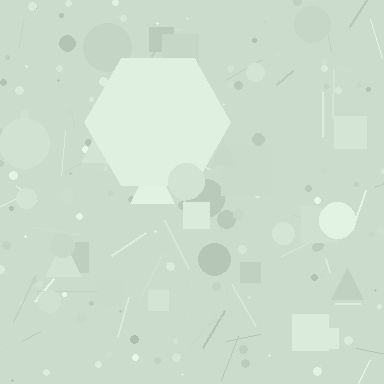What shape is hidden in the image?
A hexagon is hidden in the image.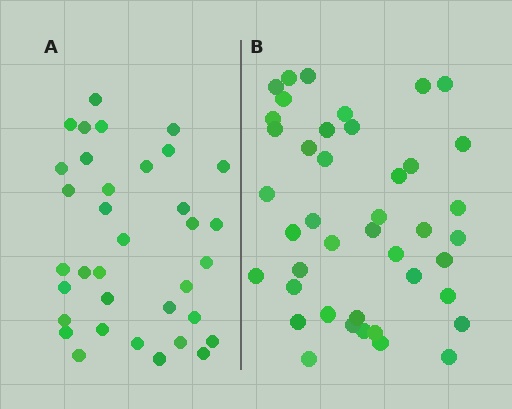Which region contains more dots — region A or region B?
Region B (the right region) has more dots.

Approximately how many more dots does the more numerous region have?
Region B has roughly 8 or so more dots than region A.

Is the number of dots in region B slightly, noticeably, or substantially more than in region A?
Region B has only slightly more — the two regions are fairly close. The ratio is roughly 1.2 to 1.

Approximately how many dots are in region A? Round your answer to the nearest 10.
About 40 dots. (The exact count is 35, which rounds to 40.)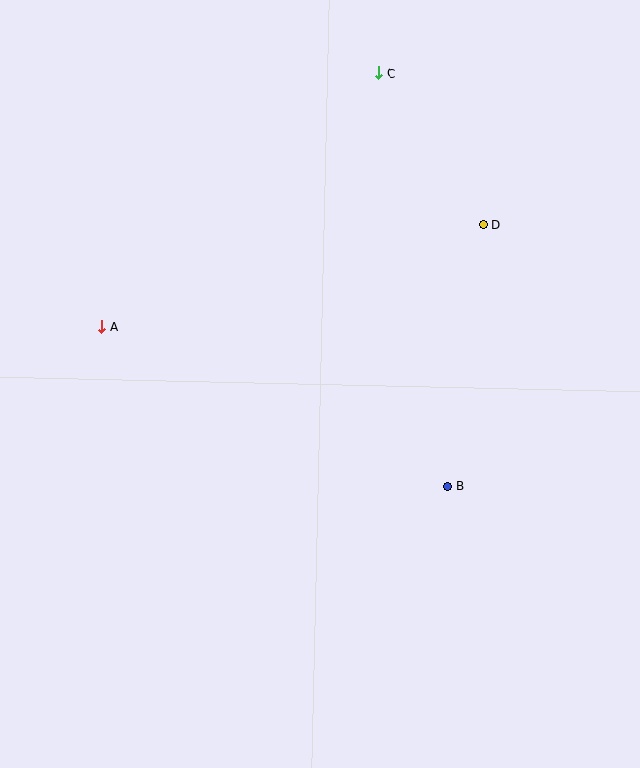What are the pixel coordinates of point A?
Point A is at (102, 327).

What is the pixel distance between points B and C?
The distance between B and C is 419 pixels.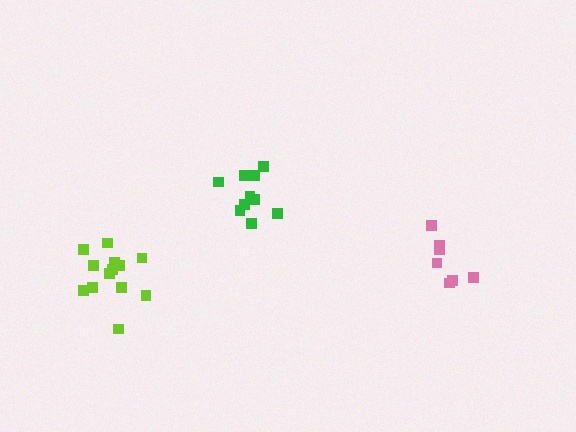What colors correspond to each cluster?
The clusters are colored: pink, green, lime.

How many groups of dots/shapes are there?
There are 3 groups.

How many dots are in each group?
Group 1: 7 dots, Group 2: 10 dots, Group 3: 13 dots (30 total).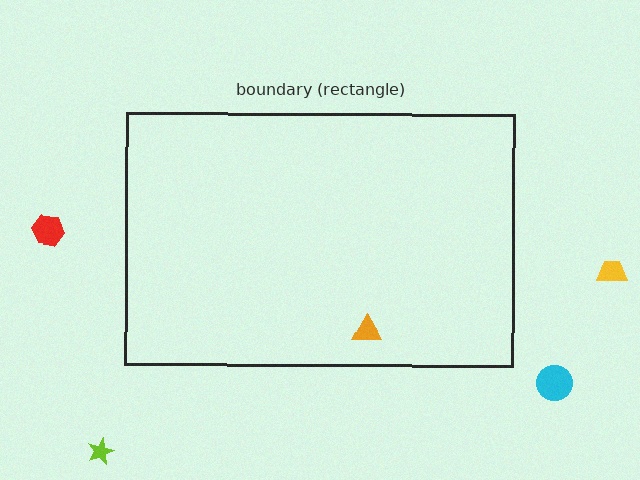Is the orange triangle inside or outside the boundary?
Inside.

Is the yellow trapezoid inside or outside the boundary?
Outside.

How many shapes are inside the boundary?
1 inside, 4 outside.